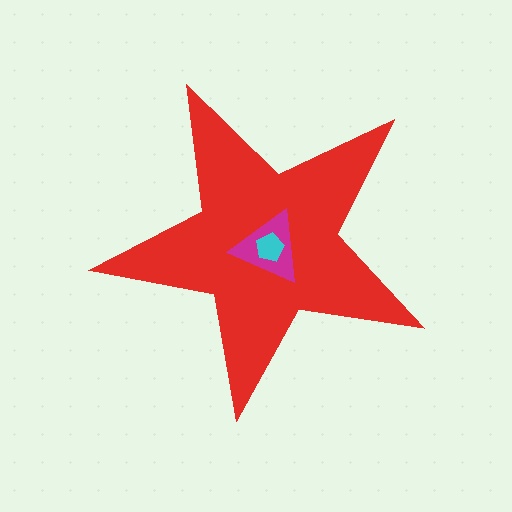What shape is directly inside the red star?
The magenta triangle.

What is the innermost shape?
The cyan pentagon.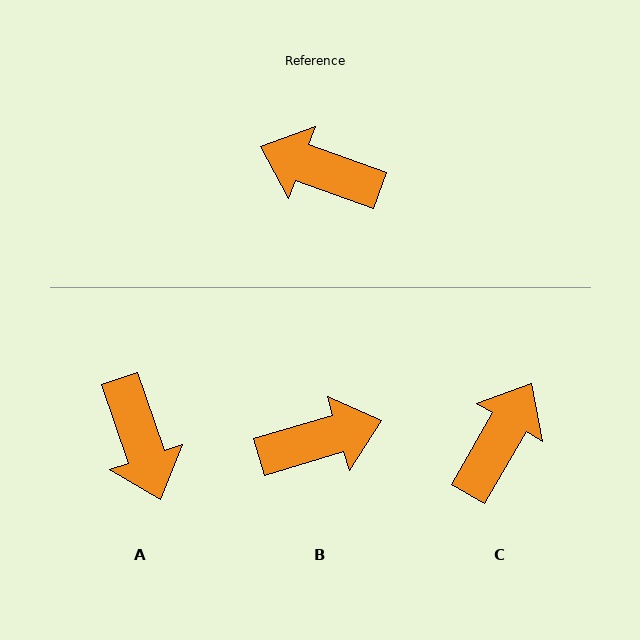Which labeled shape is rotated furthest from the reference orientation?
B, about 143 degrees away.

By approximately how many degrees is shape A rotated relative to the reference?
Approximately 129 degrees counter-clockwise.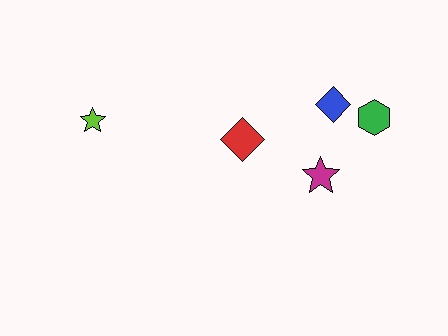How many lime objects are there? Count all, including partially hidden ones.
There is 1 lime object.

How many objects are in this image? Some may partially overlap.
There are 5 objects.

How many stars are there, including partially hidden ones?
There are 2 stars.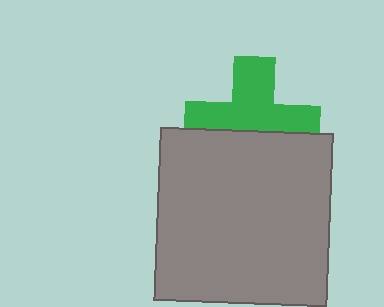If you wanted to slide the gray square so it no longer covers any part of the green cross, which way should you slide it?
Slide it down — that is the most direct way to separate the two shapes.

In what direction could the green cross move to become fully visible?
The green cross could move up. That would shift it out from behind the gray square entirely.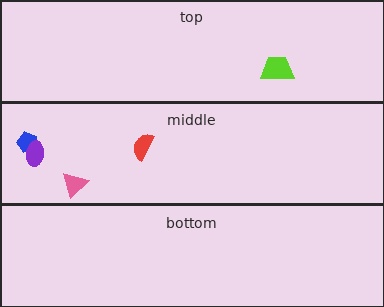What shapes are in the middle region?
The blue pentagon, the pink triangle, the red semicircle, the purple ellipse.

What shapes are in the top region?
The lime trapezoid.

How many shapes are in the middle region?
4.